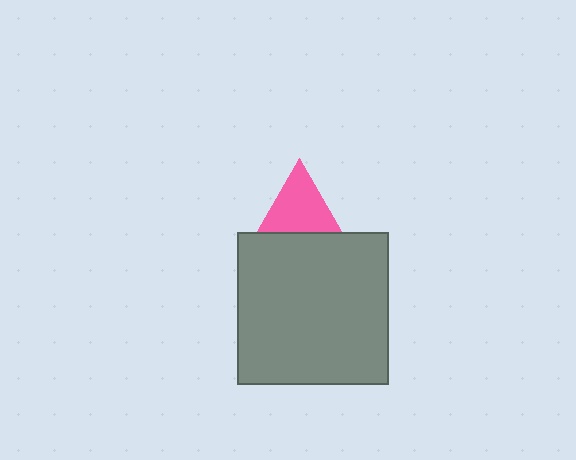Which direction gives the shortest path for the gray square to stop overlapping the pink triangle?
Moving down gives the shortest separation.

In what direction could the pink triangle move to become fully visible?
The pink triangle could move up. That would shift it out from behind the gray square entirely.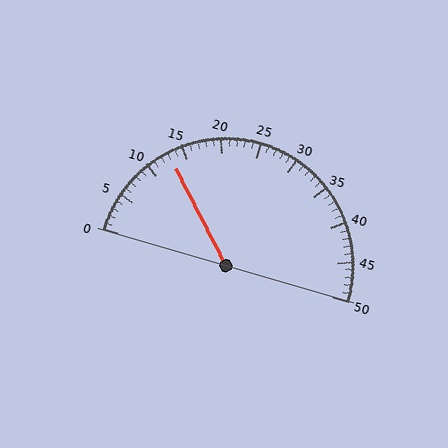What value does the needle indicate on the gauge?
The needle indicates approximately 13.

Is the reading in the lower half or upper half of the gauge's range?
The reading is in the lower half of the range (0 to 50).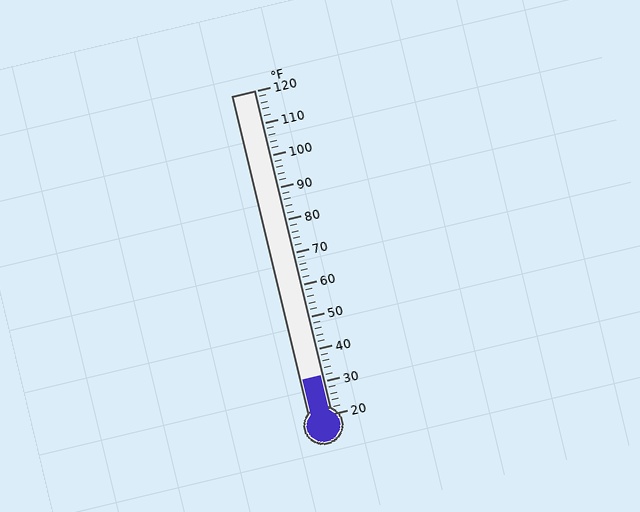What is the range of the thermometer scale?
The thermometer scale ranges from 20°F to 120°F.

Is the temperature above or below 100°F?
The temperature is below 100°F.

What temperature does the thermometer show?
The thermometer shows approximately 32°F.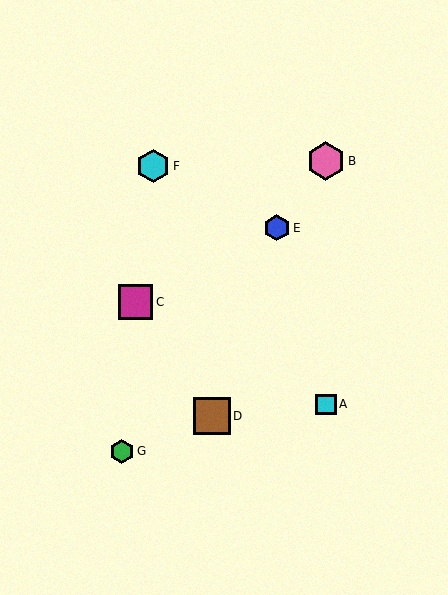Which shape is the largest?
The pink hexagon (labeled B) is the largest.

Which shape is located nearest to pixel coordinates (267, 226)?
The blue hexagon (labeled E) at (277, 228) is nearest to that location.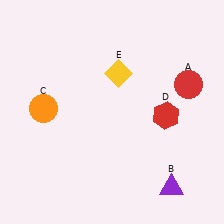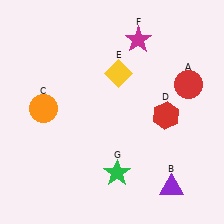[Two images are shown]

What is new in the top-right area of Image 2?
A magenta star (F) was added in the top-right area of Image 2.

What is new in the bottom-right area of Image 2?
A green star (G) was added in the bottom-right area of Image 2.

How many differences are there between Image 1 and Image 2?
There are 2 differences between the two images.